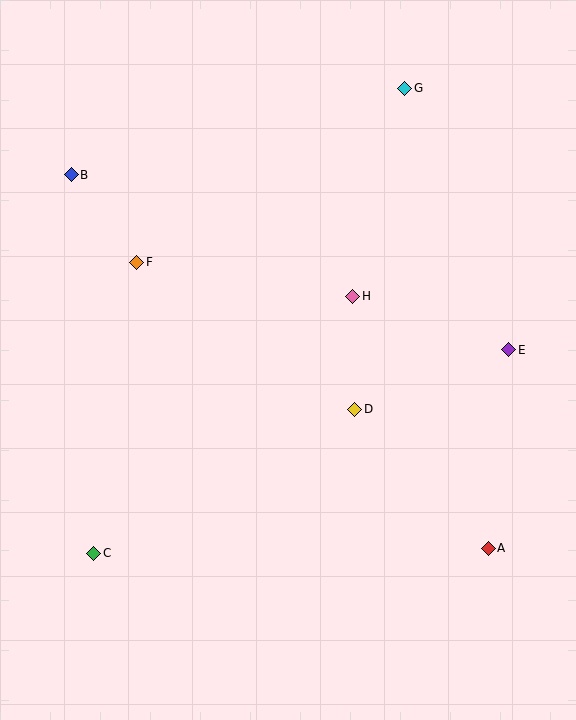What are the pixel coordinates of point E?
Point E is at (509, 350).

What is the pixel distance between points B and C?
The distance between B and C is 379 pixels.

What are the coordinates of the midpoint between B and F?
The midpoint between B and F is at (104, 218).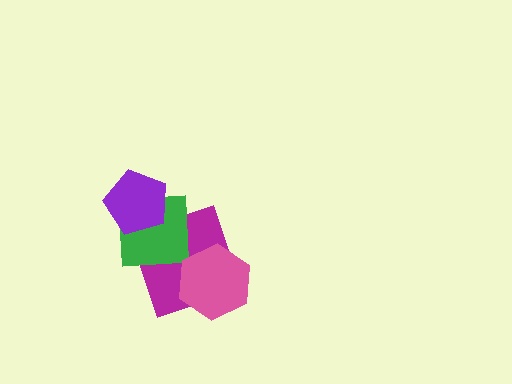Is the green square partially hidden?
Yes, it is partially covered by another shape.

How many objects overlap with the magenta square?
2 objects overlap with the magenta square.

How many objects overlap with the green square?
2 objects overlap with the green square.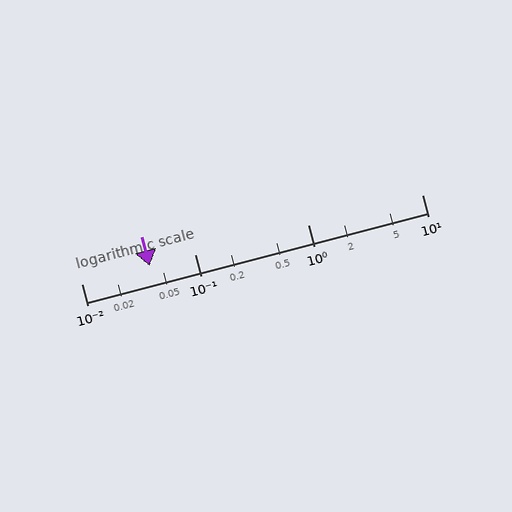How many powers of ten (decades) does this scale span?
The scale spans 3 decades, from 0.01 to 10.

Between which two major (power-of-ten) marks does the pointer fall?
The pointer is between 0.01 and 0.1.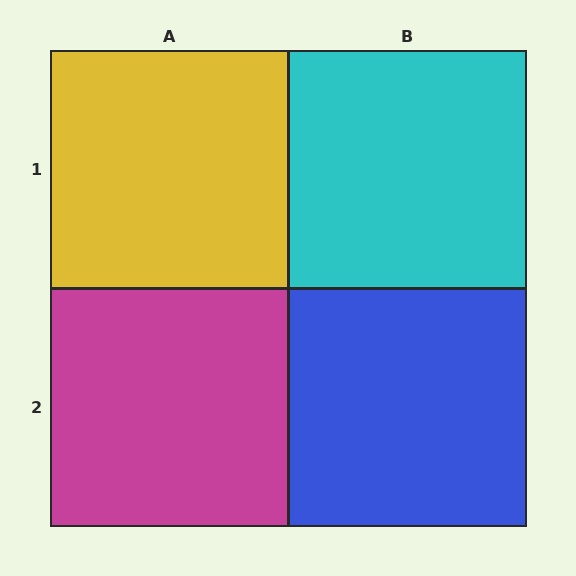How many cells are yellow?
1 cell is yellow.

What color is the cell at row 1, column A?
Yellow.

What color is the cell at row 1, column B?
Cyan.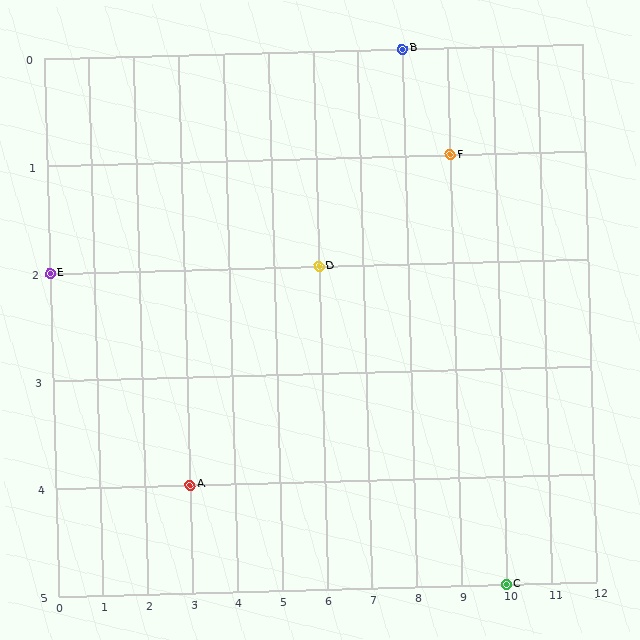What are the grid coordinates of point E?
Point E is at grid coordinates (0, 2).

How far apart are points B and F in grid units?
Points B and F are 1 column and 1 row apart (about 1.4 grid units diagonally).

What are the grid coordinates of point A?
Point A is at grid coordinates (3, 4).